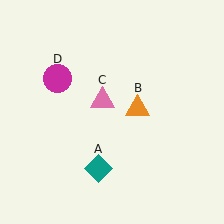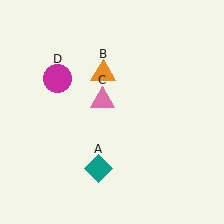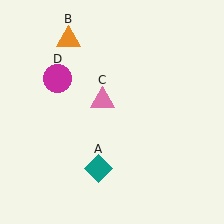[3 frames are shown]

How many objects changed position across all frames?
1 object changed position: orange triangle (object B).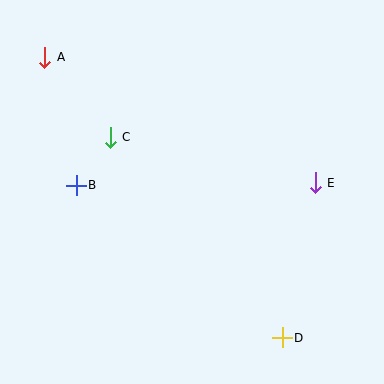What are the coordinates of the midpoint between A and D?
The midpoint between A and D is at (163, 198).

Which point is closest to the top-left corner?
Point A is closest to the top-left corner.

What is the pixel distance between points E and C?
The distance between E and C is 210 pixels.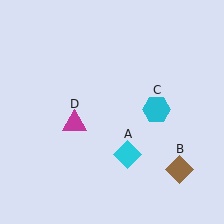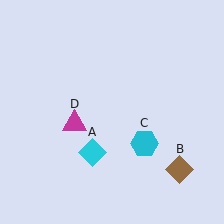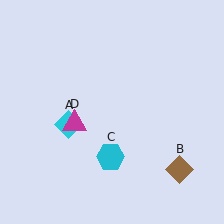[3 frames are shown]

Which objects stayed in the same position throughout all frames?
Brown diamond (object B) and magenta triangle (object D) remained stationary.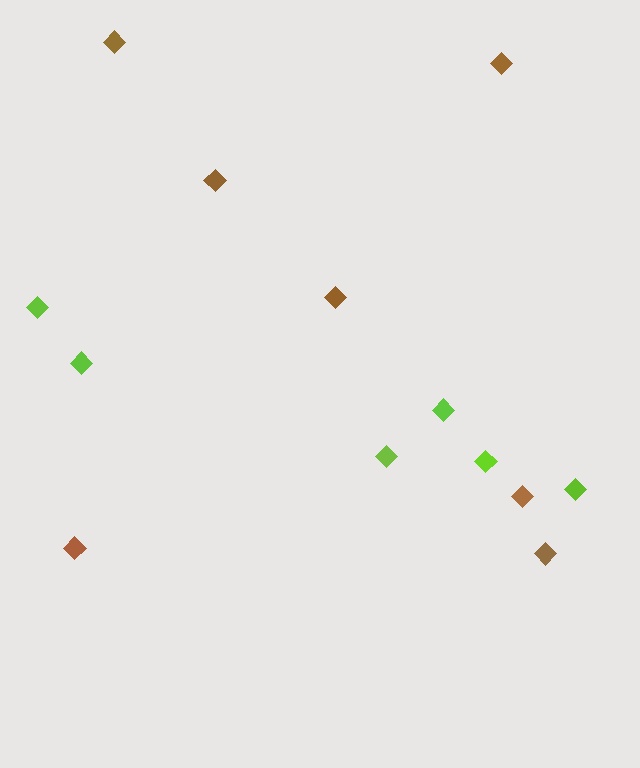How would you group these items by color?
There are 2 groups: one group of brown diamonds (7) and one group of lime diamonds (6).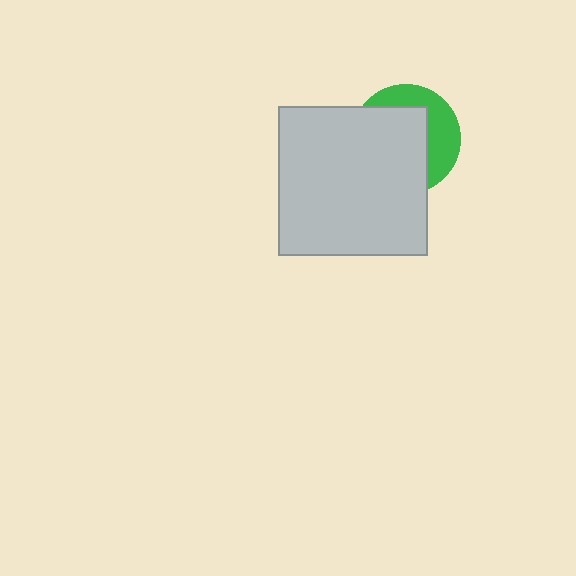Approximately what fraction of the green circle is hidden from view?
Roughly 63% of the green circle is hidden behind the light gray square.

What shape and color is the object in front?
The object in front is a light gray square.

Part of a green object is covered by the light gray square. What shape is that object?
It is a circle.